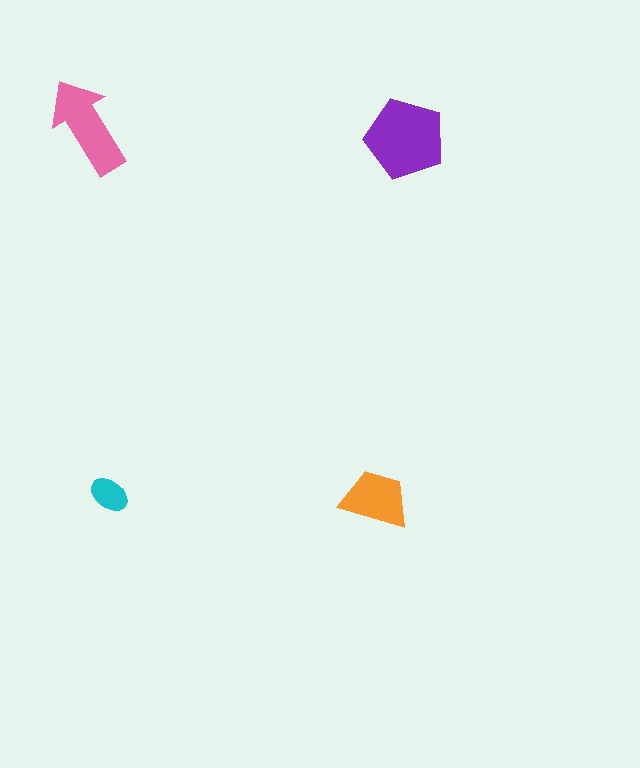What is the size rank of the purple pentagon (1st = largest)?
1st.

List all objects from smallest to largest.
The cyan ellipse, the orange trapezoid, the pink arrow, the purple pentagon.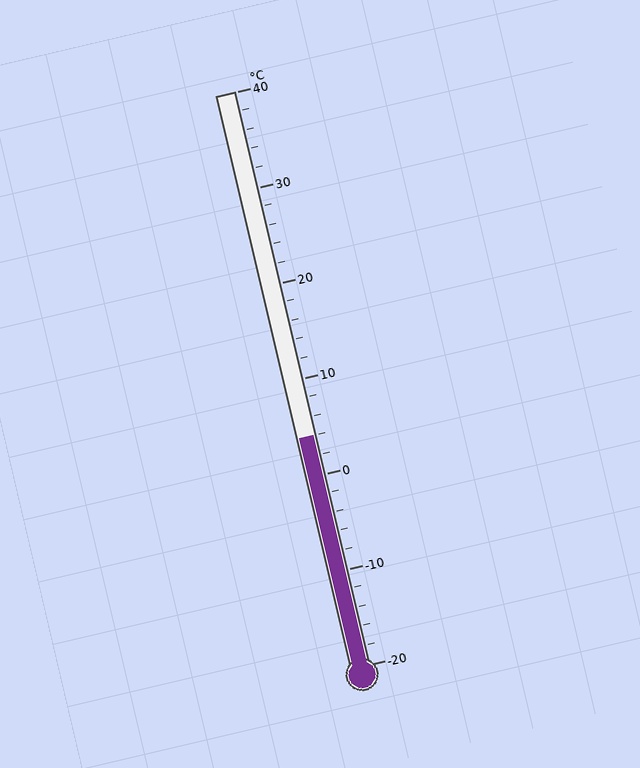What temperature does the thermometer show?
The thermometer shows approximately 4°C.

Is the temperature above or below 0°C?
The temperature is above 0°C.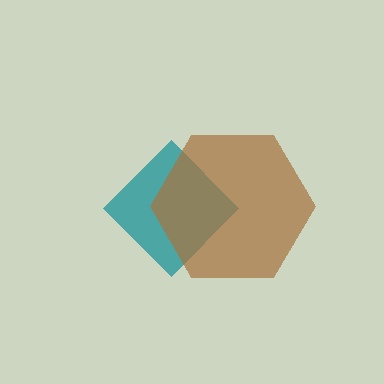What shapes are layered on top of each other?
The layered shapes are: a teal diamond, a brown hexagon.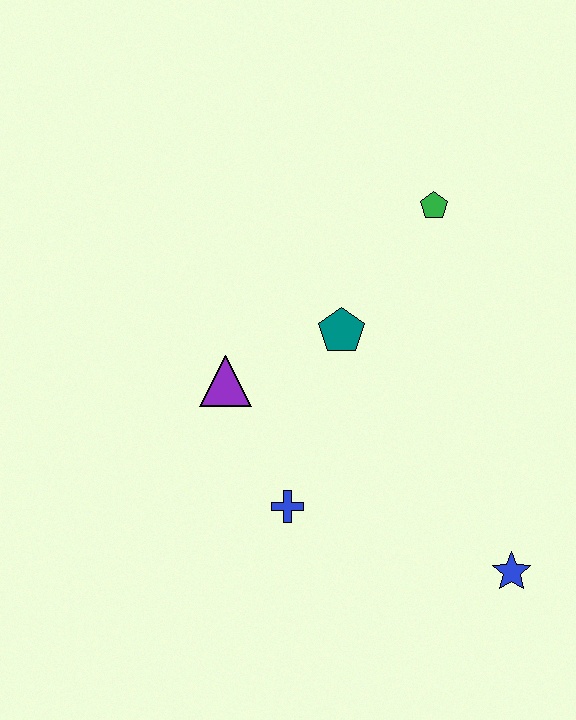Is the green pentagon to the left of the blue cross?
No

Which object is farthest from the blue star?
The green pentagon is farthest from the blue star.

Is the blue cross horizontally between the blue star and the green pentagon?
No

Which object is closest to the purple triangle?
The teal pentagon is closest to the purple triangle.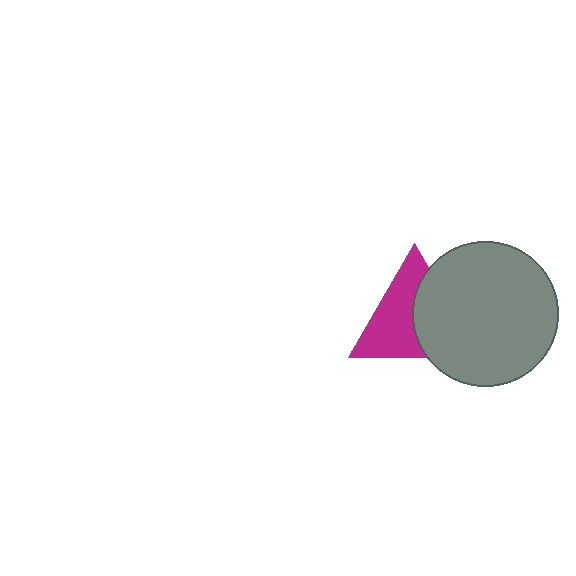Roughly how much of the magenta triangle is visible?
About half of it is visible (roughly 55%).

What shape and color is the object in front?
The object in front is a gray circle.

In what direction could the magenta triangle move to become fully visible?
The magenta triangle could move left. That would shift it out from behind the gray circle entirely.